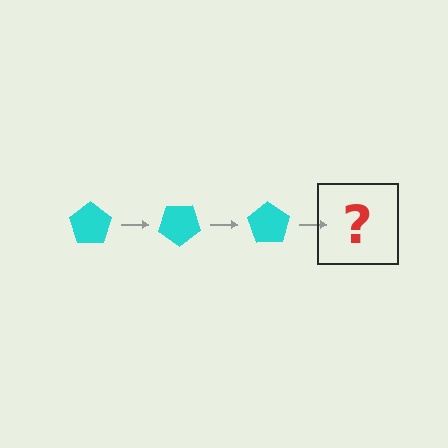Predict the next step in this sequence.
The next step is a cyan pentagon rotated 105 degrees.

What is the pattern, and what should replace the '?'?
The pattern is that the pentagon rotates 35 degrees each step. The '?' should be a cyan pentagon rotated 105 degrees.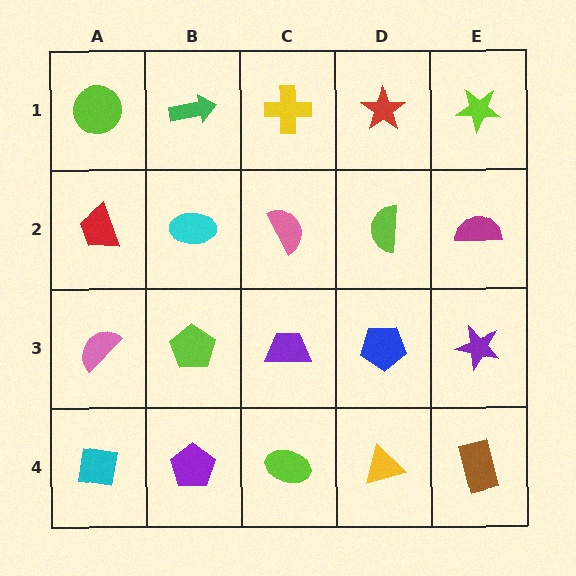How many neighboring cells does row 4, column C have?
3.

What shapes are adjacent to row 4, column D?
A blue pentagon (row 3, column D), a lime ellipse (row 4, column C), a brown rectangle (row 4, column E).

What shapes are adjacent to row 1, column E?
A magenta semicircle (row 2, column E), a red star (row 1, column D).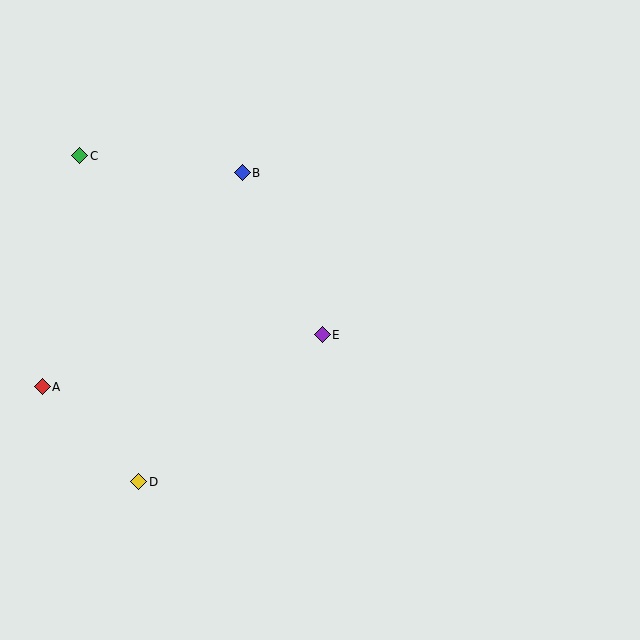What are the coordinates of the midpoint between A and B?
The midpoint between A and B is at (142, 280).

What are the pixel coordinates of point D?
Point D is at (139, 482).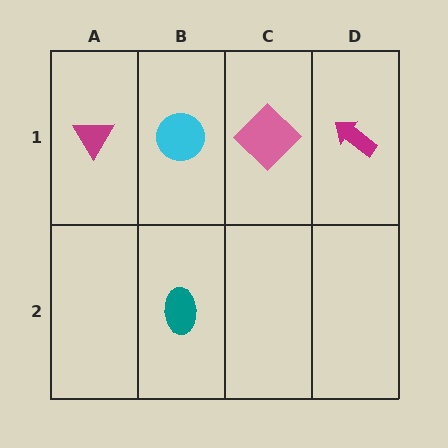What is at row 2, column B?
A teal ellipse.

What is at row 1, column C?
A pink diamond.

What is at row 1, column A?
A magenta triangle.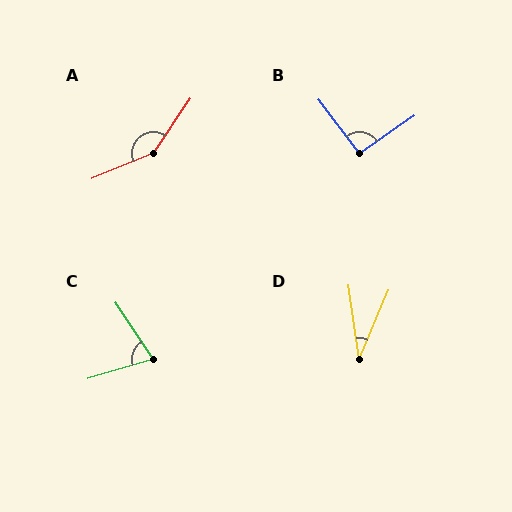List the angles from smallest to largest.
D (31°), C (72°), B (92°), A (147°).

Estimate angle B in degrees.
Approximately 92 degrees.